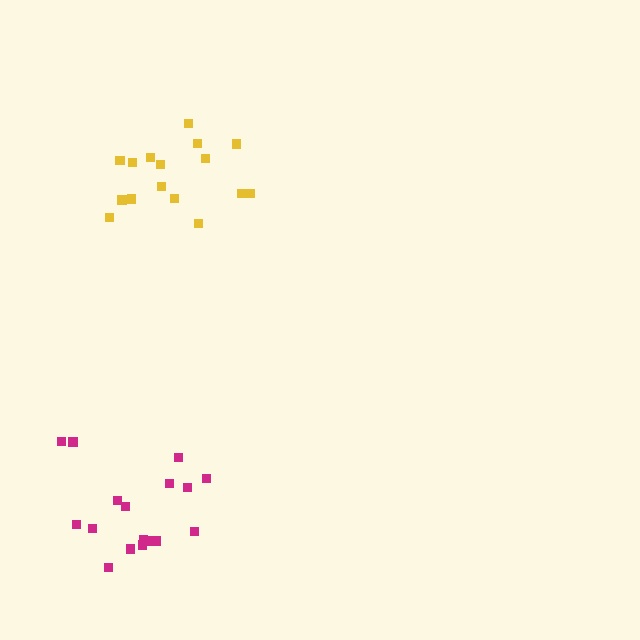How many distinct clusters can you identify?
There are 2 distinct clusters.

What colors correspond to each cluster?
The clusters are colored: yellow, magenta.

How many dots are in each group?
Group 1: 16 dots, Group 2: 17 dots (33 total).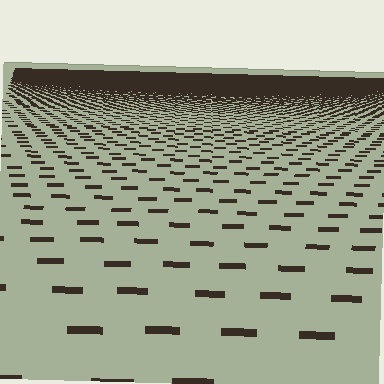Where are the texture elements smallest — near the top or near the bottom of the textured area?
Near the top.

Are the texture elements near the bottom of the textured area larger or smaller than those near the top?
Larger. Near the bottom, elements are closer to the viewer and appear at a bigger on-screen size.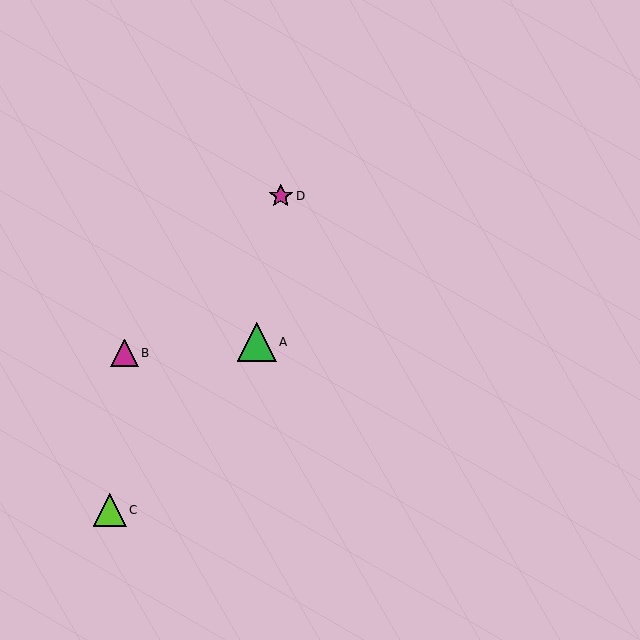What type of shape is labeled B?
Shape B is a magenta triangle.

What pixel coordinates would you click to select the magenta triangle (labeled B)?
Click at (124, 353) to select the magenta triangle B.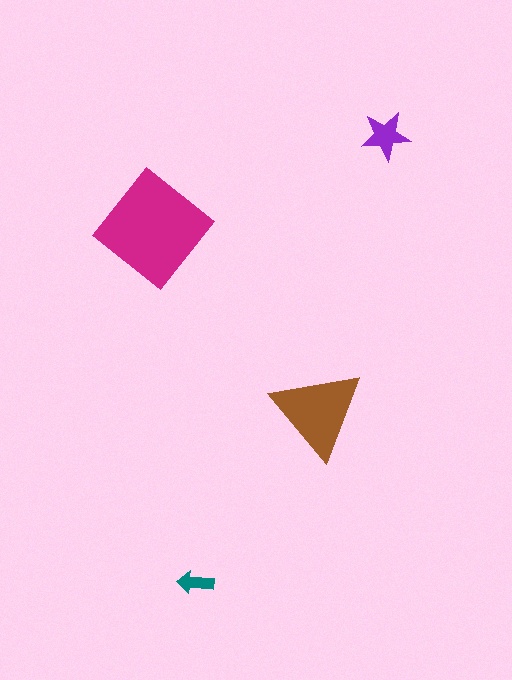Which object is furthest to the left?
The magenta diamond is leftmost.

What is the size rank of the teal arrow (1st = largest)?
4th.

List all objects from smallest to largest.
The teal arrow, the purple star, the brown triangle, the magenta diamond.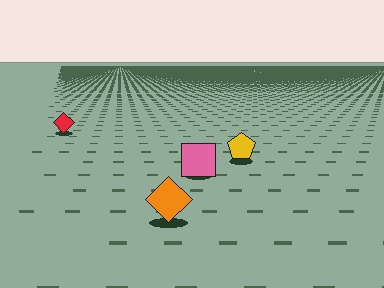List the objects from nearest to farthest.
From nearest to farthest: the orange diamond, the pink square, the yellow pentagon, the red diamond.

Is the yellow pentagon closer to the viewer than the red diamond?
Yes. The yellow pentagon is closer — you can tell from the texture gradient: the ground texture is coarser near it.